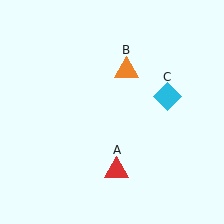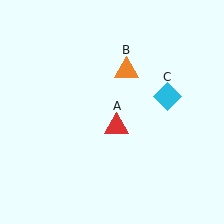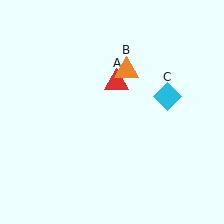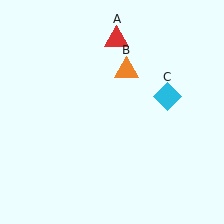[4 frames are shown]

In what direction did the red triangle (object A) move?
The red triangle (object A) moved up.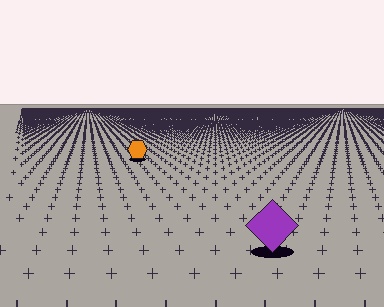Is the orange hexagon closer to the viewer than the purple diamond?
No. The purple diamond is closer — you can tell from the texture gradient: the ground texture is coarser near it.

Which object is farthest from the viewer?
The orange hexagon is farthest from the viewer. It appears smaller and the ground texture around it is denser.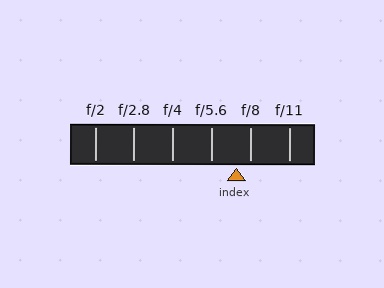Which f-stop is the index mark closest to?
The index mark is closest to f/8.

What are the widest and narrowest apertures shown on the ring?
The widest aperture shown is f/2 and the narrowest is f/11.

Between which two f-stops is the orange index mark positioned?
The index mark is between f/5.6 and f/8.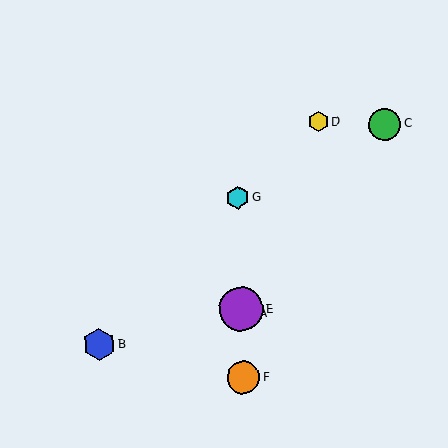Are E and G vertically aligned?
Yes, both are at x≈241.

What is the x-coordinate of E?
Object E is at x≈241.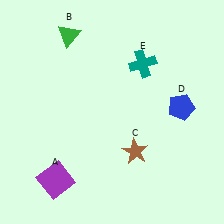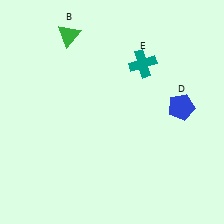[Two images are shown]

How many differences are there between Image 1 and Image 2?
There are 2 differences between the two images.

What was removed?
The purple square (A), the brown star (C) were removed in Image 2.